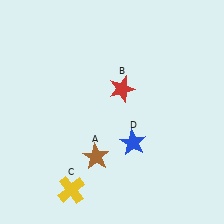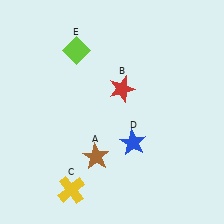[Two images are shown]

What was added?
A lime diamond (E) was added in Image 2.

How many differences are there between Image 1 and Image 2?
There is 1 difference between the two images.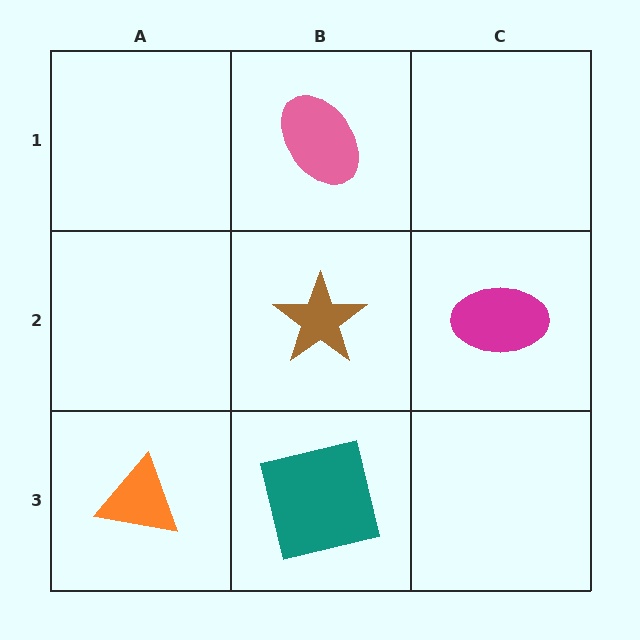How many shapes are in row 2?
2 shapes.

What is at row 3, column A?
An orange triangle.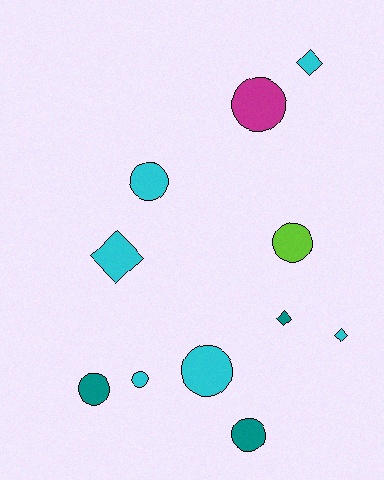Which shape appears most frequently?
Circle, with 7 objects.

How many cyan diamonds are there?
There are 3 cyan diamonds.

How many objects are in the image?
There are 11 objects.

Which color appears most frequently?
Cyan, with 6 objects.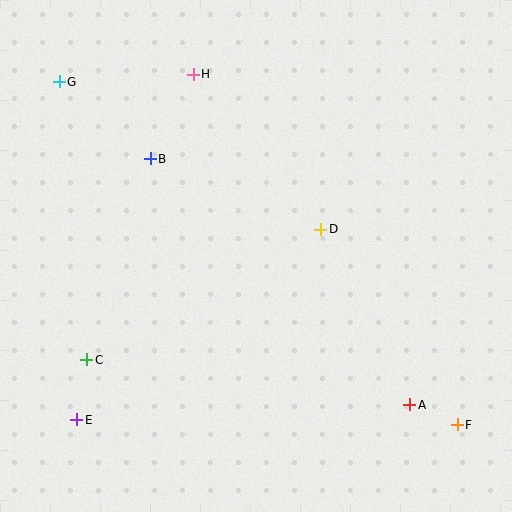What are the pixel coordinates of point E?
Point E is at (77, 420).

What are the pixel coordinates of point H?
Point H is at (193, 74).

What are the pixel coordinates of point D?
Point D is at (321, 229).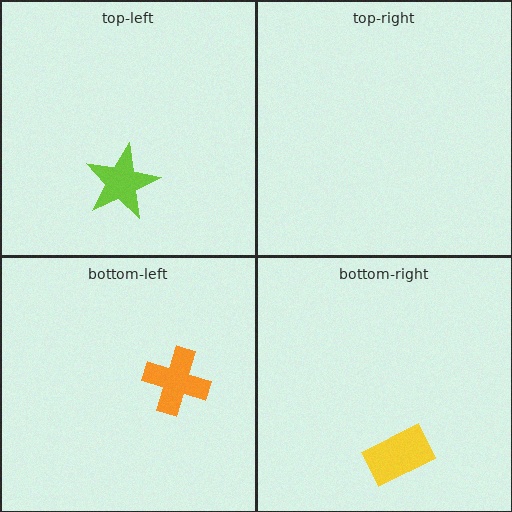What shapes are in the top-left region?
The lime star.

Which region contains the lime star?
The top-left region.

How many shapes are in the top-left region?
1.